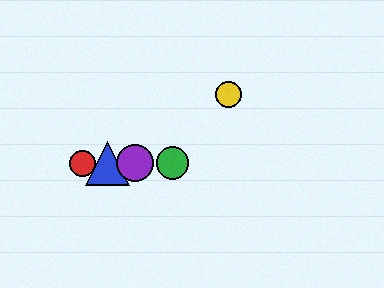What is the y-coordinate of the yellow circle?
The yellow circle is at y≈94.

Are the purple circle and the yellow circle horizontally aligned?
No, the purple circle is at y≈163 and the yellow circle is at y≈94.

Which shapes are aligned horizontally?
The red circle, the blue triangle, the green circle, the purple circle are aligned horizontally.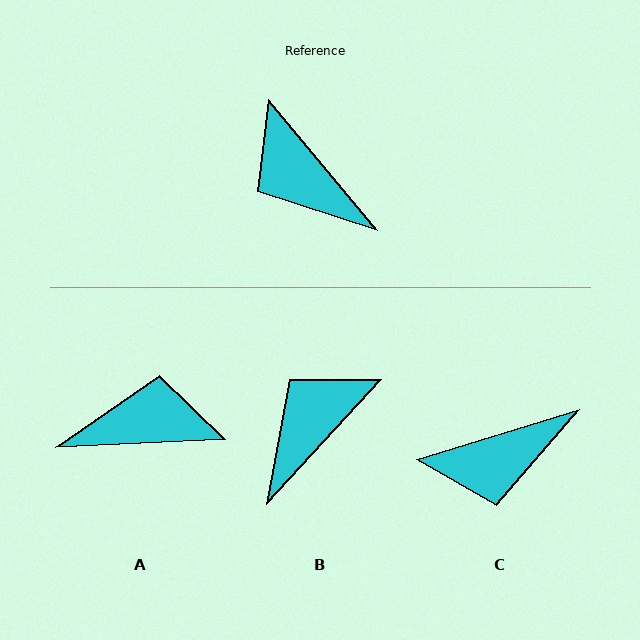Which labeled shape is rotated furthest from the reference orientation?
A, about 127 degrees away.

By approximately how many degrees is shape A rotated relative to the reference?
Approximately 127 degrees clockwise.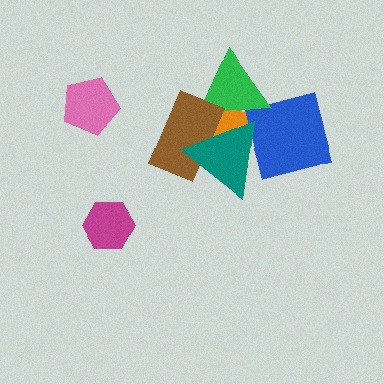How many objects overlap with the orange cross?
4 objects overlap with the orange cross.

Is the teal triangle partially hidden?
No, no other shape covers it.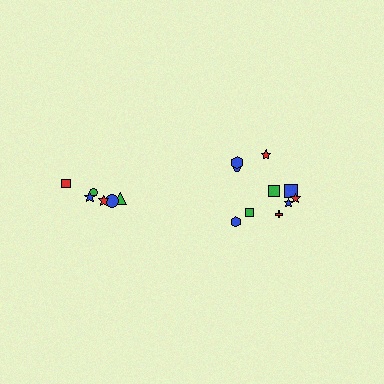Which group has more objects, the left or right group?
The right group.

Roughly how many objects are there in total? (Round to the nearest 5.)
Roughly 15 objects in total.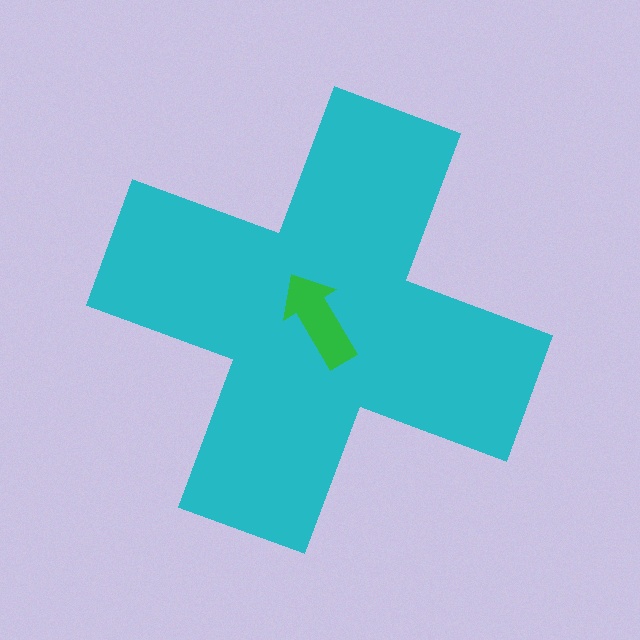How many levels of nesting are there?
2.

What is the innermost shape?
The green arrow.